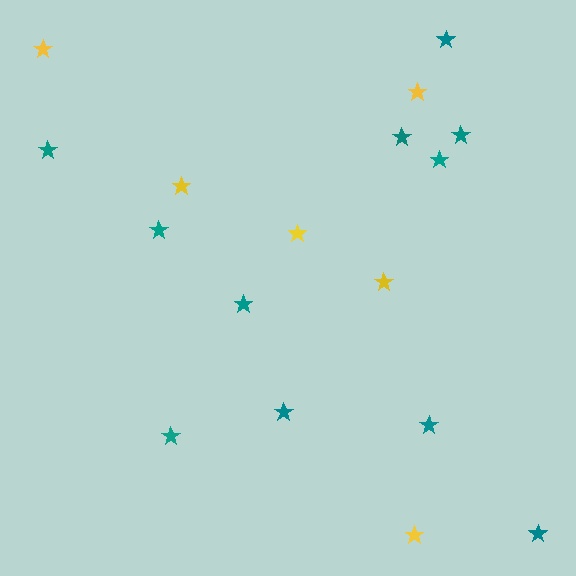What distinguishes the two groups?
There are 2 groups: one group of yellow stars (6) and one group of teal stars (11).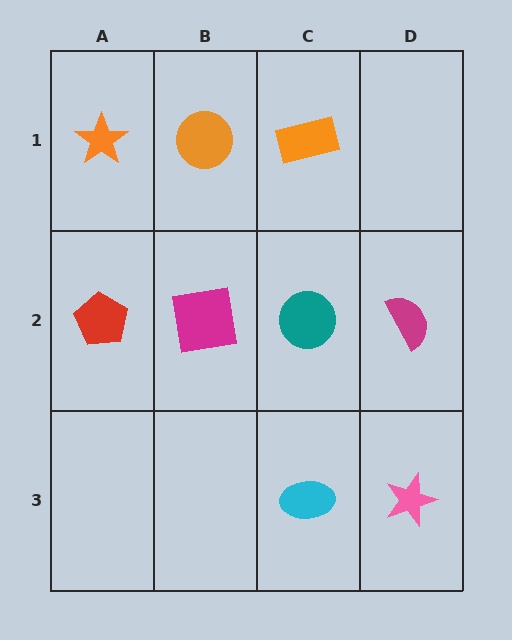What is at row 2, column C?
A teal circle.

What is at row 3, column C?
A cyan ellipse.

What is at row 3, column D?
A pink star.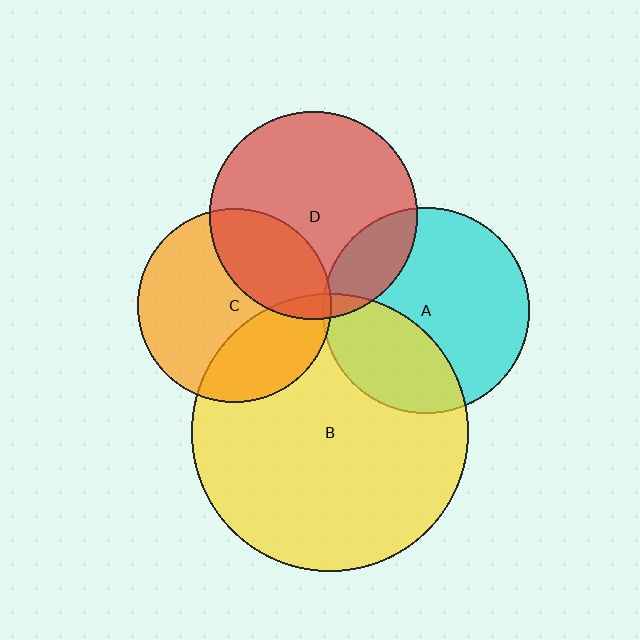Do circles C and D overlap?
Yes.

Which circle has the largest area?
Circle B (yellow).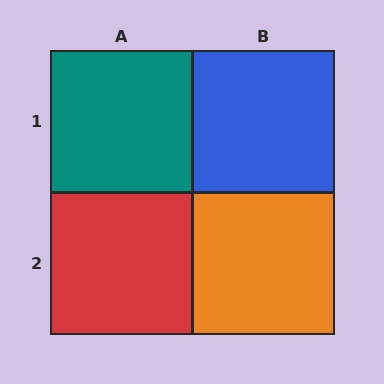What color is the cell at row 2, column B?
Orange.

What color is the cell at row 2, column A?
Red.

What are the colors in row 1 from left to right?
Teal, blue.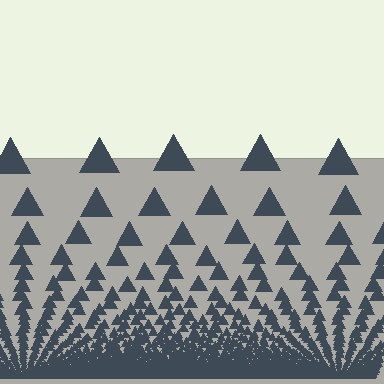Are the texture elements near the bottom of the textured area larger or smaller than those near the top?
Smaller. The gradient is inverted — elements near the bottom are smaller and denser.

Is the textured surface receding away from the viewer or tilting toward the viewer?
The surface appears to tilt toward the viewer. Texture elements get larger and sparser toward the top.